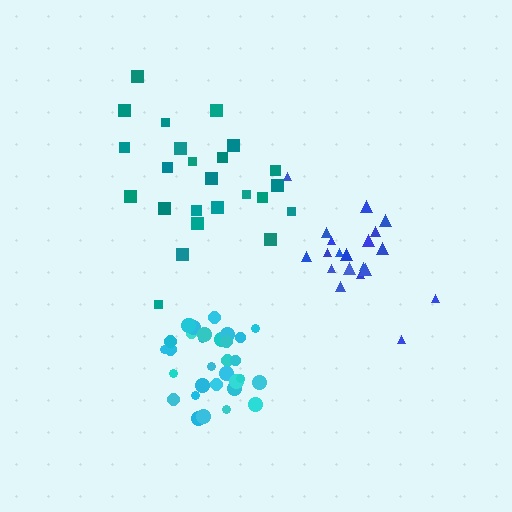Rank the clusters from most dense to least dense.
cyan, blue, teal.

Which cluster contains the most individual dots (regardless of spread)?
Cyan (35).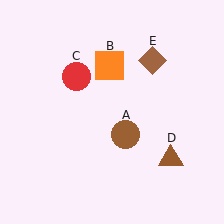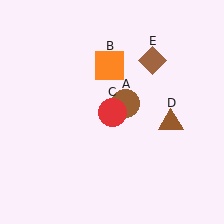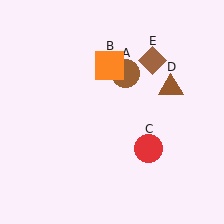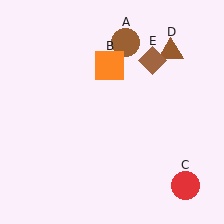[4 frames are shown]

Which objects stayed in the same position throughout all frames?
Orange square (object B) and brown diamond (object E) remained stationary.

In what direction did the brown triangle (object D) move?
The brown triangle (object D) moved up.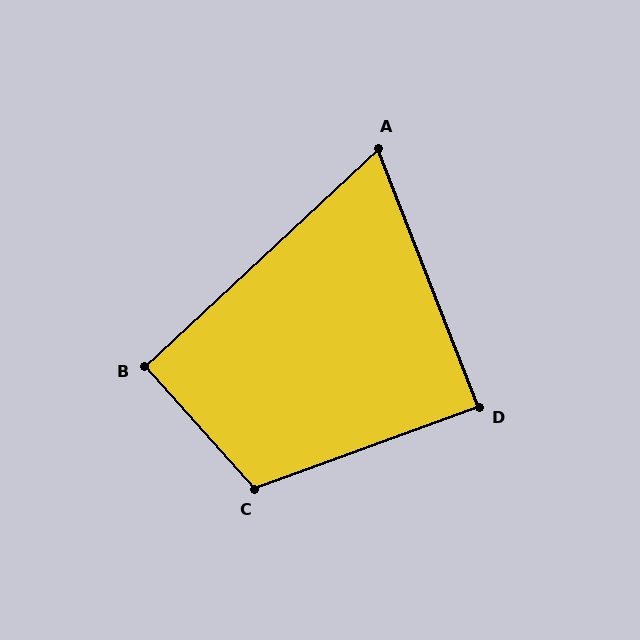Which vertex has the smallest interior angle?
A, at approximately 68 degrees.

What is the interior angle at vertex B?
Approximately 91 degrees (approximately right).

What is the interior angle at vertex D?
Approximately 89 degrees (approximately right).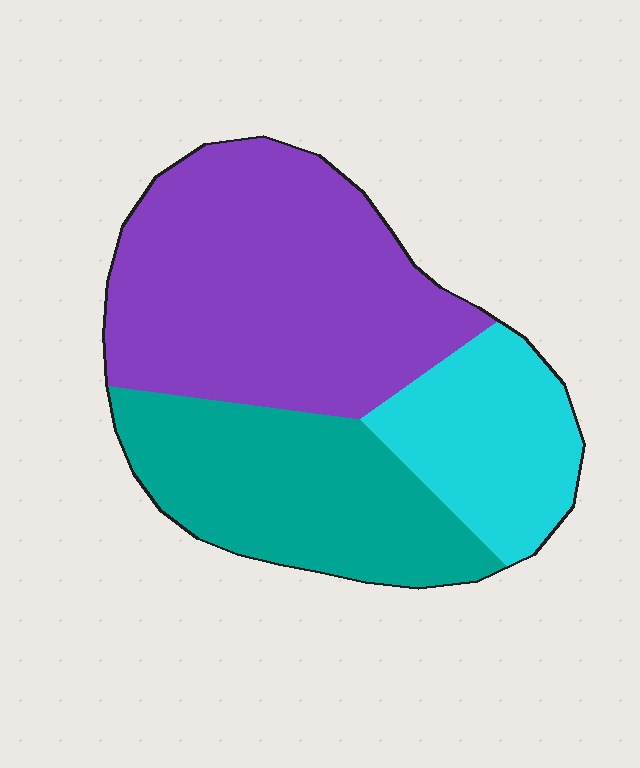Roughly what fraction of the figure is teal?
Teal takes up between a sixth and a third of the figure.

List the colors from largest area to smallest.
From largest to smallest: purple, teal, cyan.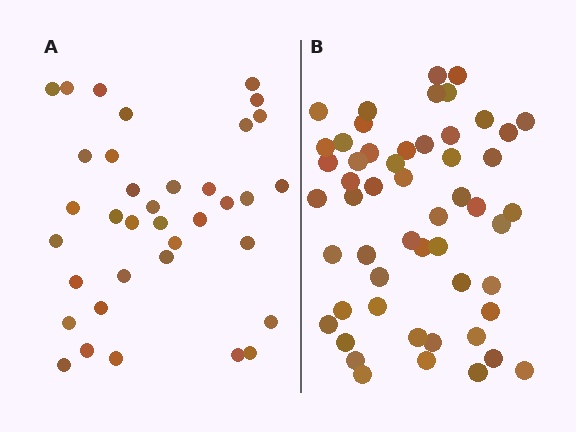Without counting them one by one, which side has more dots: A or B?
Region B (the right region) has more dots.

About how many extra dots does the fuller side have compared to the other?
Region B has approximately 15 more dots than region A.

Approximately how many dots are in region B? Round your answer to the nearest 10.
About 50 dots. (The exact count is 53, which rounds to 50.)